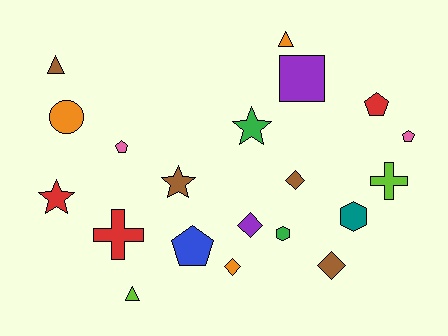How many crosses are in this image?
There are 2 crosses.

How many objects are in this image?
There are 20 objects.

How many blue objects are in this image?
There is 1 blue object.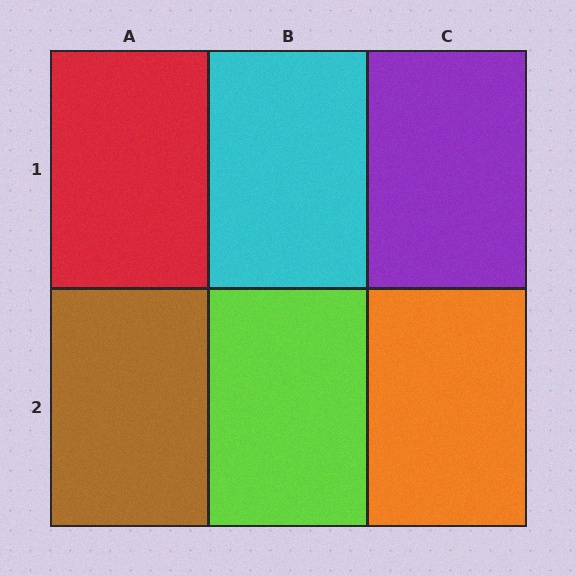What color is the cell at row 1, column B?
Cyan.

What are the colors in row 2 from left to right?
Brown, lime, orange.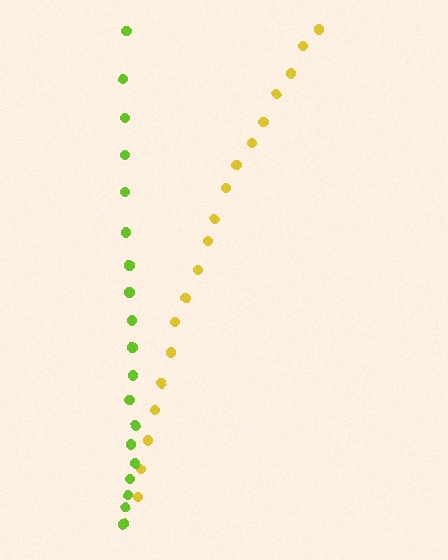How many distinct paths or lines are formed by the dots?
There are 2 distinct paths.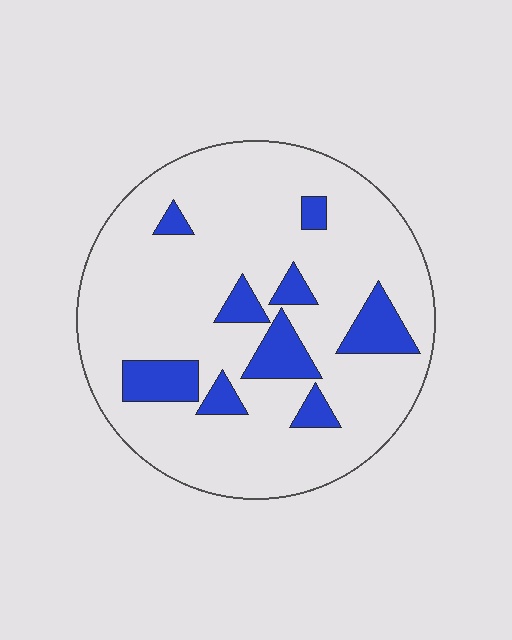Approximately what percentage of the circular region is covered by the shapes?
Approximately 15%.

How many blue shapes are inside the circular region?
9.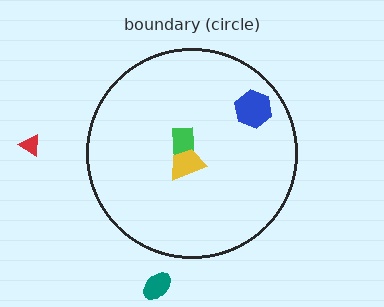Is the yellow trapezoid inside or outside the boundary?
Inside.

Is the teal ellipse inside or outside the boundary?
Outside.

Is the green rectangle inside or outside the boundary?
Inside.